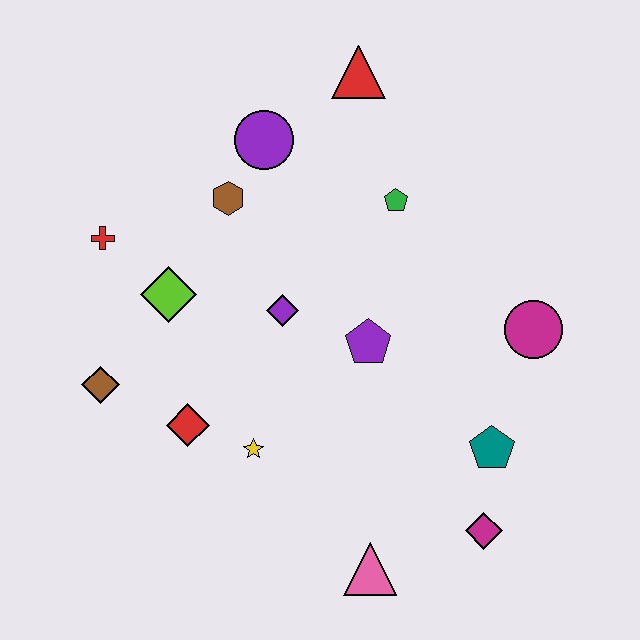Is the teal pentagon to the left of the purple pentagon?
No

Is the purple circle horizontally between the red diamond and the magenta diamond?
Yes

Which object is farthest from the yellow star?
The red triangle is farthest from the yellow star.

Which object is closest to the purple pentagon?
The purple diamond is closest to the purple pentagon.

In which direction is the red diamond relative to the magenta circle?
The red diamond is to the left of the magenta circle.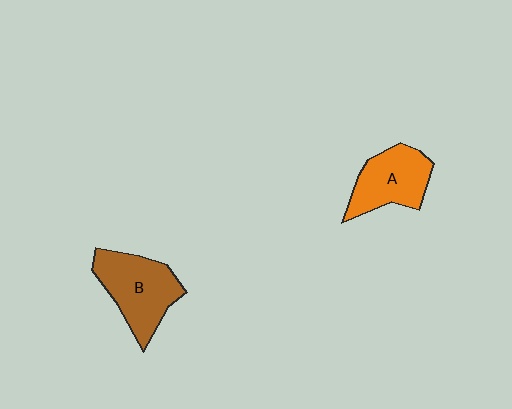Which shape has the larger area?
Shape B (brown).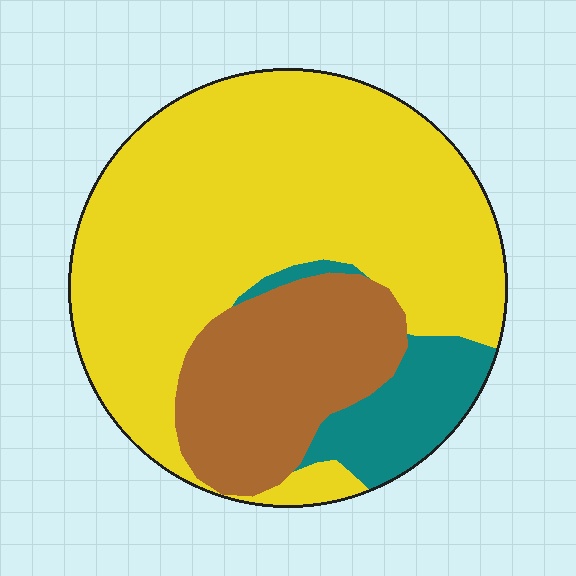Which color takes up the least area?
Teal, at roughly 10%.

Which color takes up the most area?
Yellow, at roughly 65%.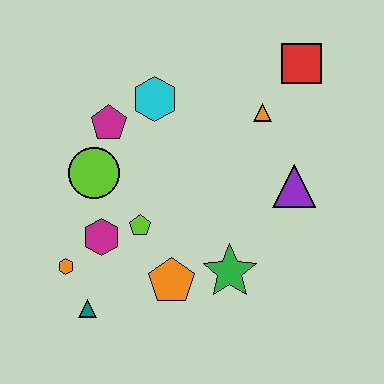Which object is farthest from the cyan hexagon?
The teal triangle is farthest from the cyan hexagon.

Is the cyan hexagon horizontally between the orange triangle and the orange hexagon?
Yes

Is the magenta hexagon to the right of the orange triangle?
No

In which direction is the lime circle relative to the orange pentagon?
The lime circle is above the orange pentagon.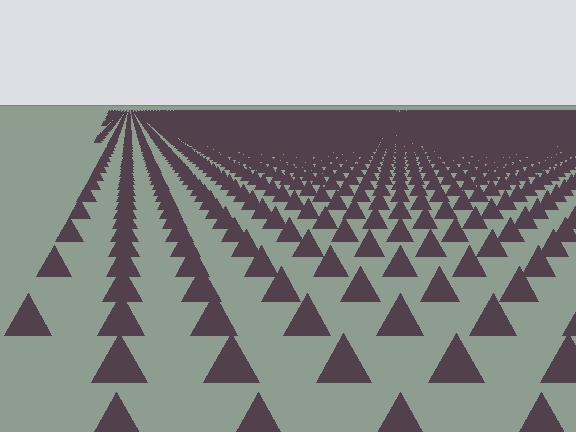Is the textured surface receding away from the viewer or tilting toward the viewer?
The surface is receding away from the viewer. Texture elements get smaller and denser toward the top.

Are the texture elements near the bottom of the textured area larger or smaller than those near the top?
Larger. Near the bottom, elements are closer to the viewer and appear at a bigger on-screen size.